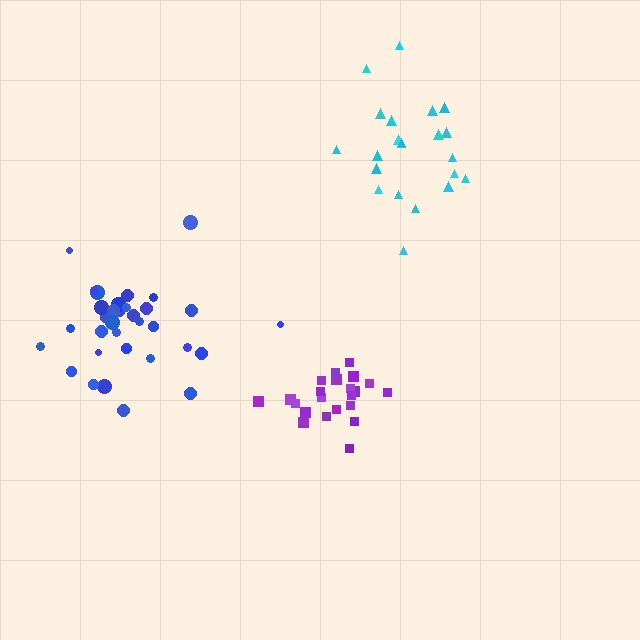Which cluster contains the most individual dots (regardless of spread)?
Blue (35).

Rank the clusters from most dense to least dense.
purple, blue, cyan.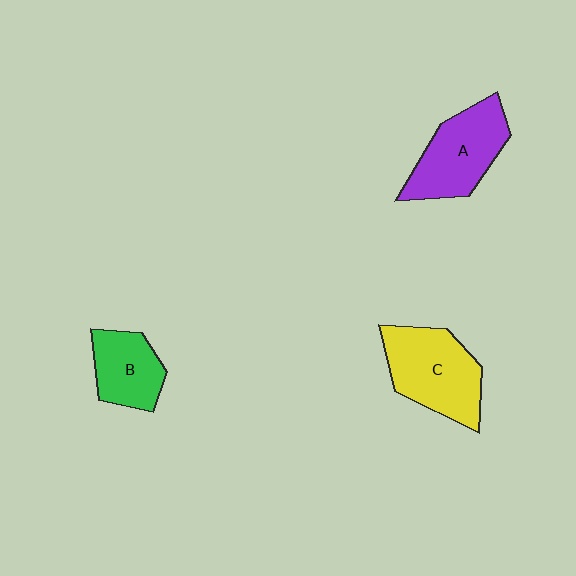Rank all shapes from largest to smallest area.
From largest to smallest: C (yellow), A (purple), B (green).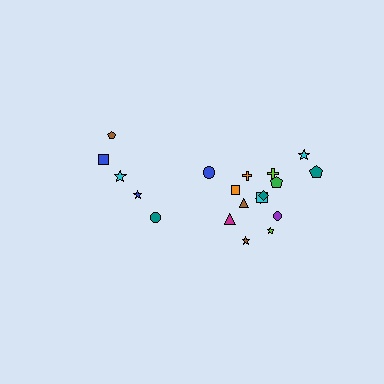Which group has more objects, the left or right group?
The right group.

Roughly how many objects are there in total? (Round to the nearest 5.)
Roughly 20 objects in total.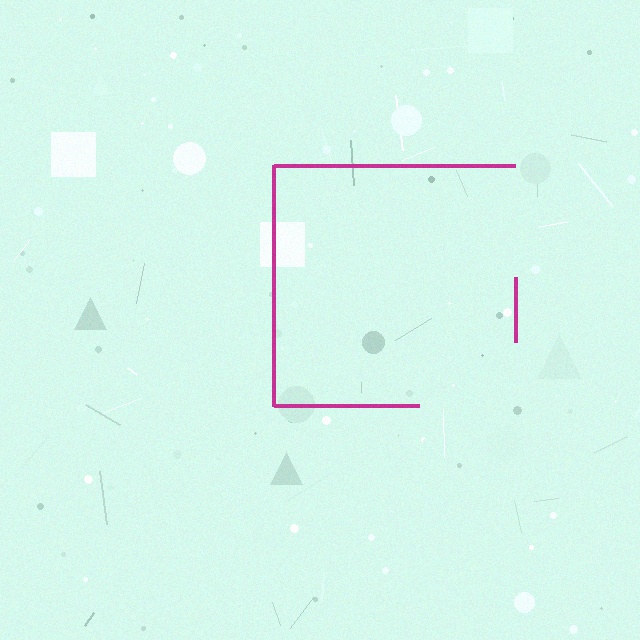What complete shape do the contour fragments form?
The contour fragments form a square.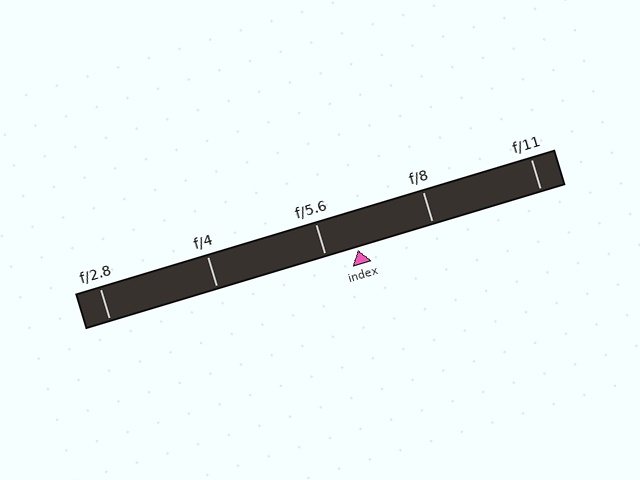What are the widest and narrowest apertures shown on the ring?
The widest aperture shown is f/2.8 and the narrowest is f/11.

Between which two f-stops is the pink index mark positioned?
The index mark is between f/5.6 and f/8.